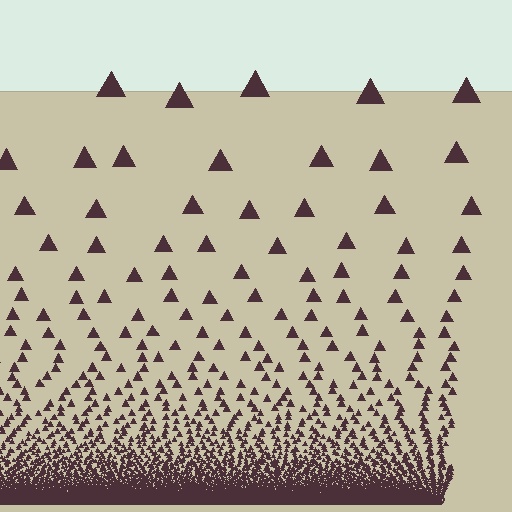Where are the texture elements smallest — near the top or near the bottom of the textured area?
Near the bottom.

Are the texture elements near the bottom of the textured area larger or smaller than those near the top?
Smaller. The gradient is inverted — elements near the bottom are smaller and denser.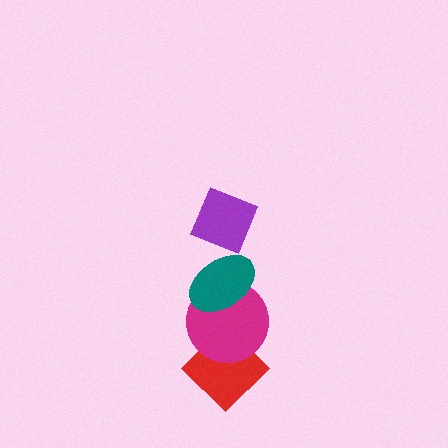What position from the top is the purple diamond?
The purple diamond is 1st from the top.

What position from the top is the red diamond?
The red diamond is 4th from the top.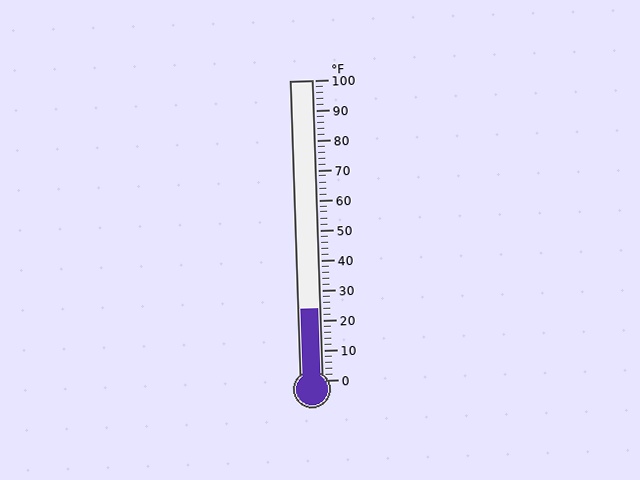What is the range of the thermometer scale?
The thermometer scale ranges from 0°F to 100°F.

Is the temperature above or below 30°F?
The temperature is below 30°F.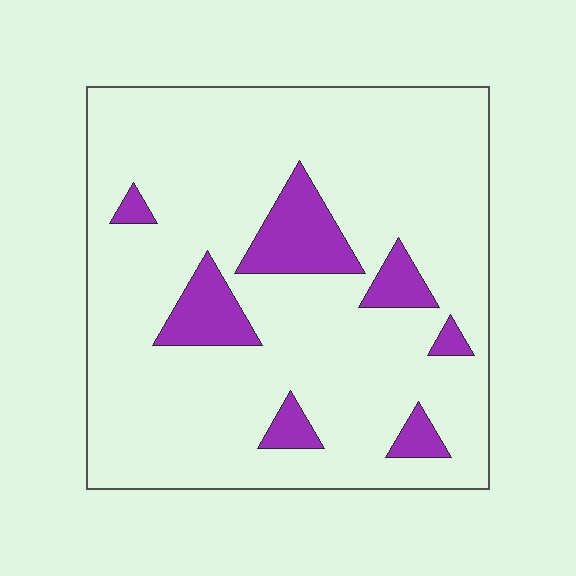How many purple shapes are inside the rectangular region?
7.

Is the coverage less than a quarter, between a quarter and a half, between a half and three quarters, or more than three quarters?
Less than a quarter.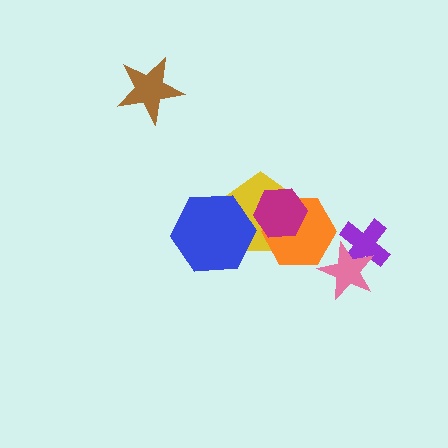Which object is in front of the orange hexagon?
The magenta hexagon is in front of the orange hexagon.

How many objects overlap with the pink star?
1 object overlaps with the pink star.